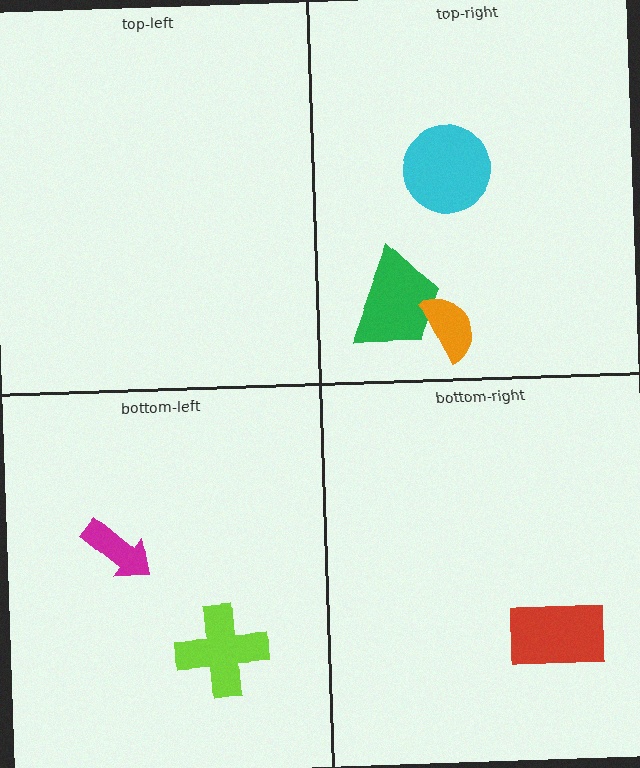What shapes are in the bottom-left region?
The magenta arrow, the lime cross.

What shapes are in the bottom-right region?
The red rectangle.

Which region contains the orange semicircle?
The top-right region.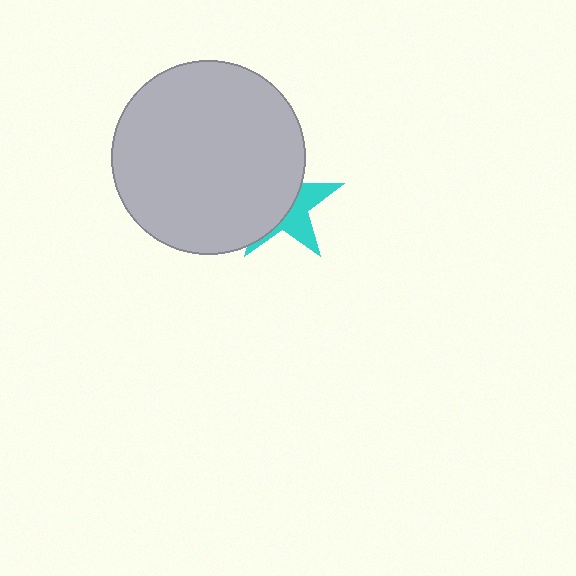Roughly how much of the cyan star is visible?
A small part of it is visible (roughly 39%).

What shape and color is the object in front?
The object in front is a light gray circle.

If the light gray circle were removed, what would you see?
You would see the complete cyan star.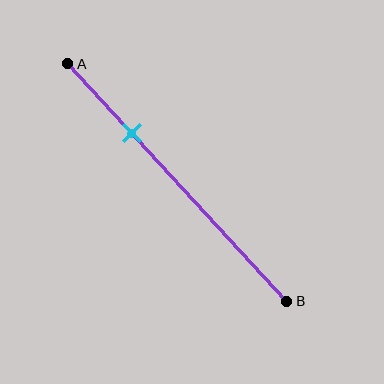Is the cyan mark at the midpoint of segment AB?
No, the mark is at about 30% from A, not at the 50% midpoint.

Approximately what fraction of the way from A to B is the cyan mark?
The cyan mark is approximately 30% of the way from A to B.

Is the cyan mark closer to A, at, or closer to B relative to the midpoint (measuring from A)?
The cyan mark is closer to point A than the midpoint of segment AB.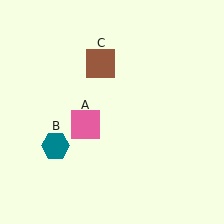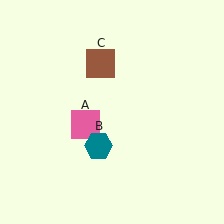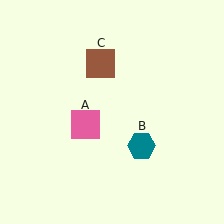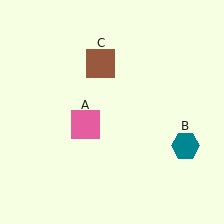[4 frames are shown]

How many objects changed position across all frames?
1 object changed position: teal hexagon (object B).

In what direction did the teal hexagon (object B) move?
The teal hexagon (object B) moved right.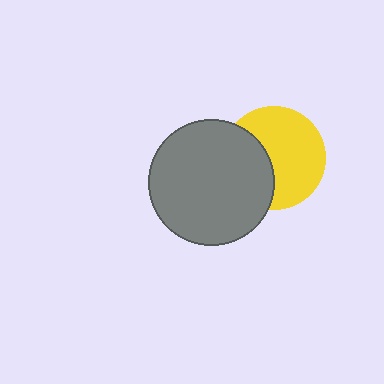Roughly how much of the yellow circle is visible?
About half of it is visible (roughly 63%).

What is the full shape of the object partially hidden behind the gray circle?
The partially hidden object is a yellow circle.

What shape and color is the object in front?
The object in front is a gray circle.